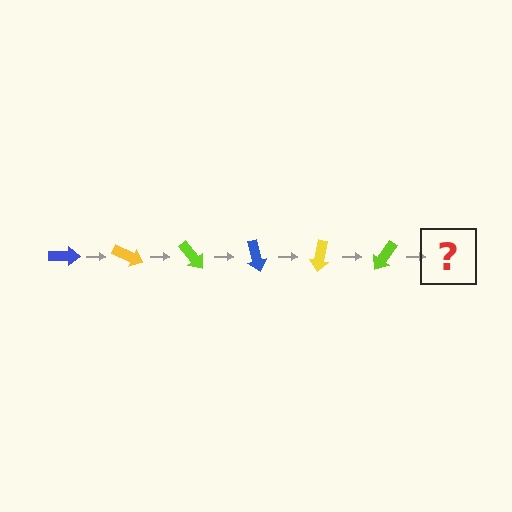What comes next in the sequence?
The next element should be a blue arrow, rotated 150 degrees from the start.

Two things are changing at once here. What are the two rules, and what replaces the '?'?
The two rules are that it rotates 25 degrees each step and the color cycles through blue, yellow, and lime. The '?' should be a blue arrow, rotated 150 degrees from the start.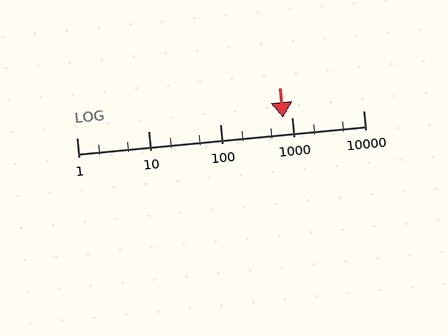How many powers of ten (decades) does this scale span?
The scale spans 4 decades, from 1 to 10000.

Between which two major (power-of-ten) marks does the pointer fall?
The pointer is between 100 and 1000.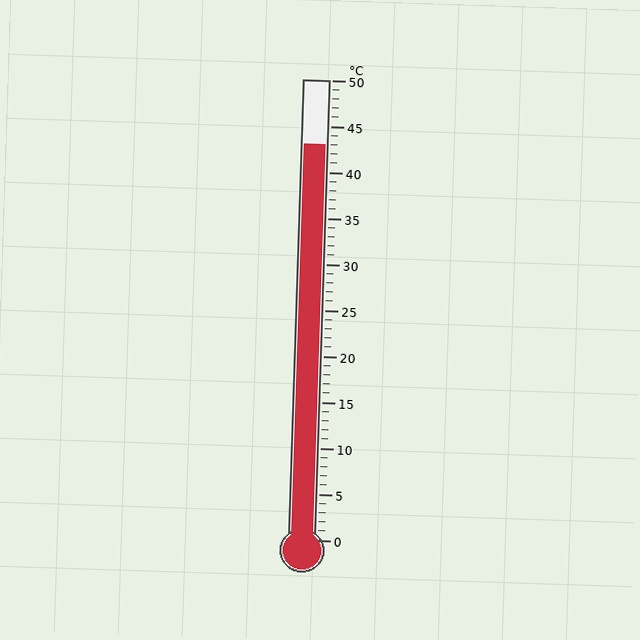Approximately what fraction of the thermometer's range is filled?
The thermometer is filled to approximately 85% of its range.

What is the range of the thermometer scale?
The thermometer scale ranges from 0°C to 50°C.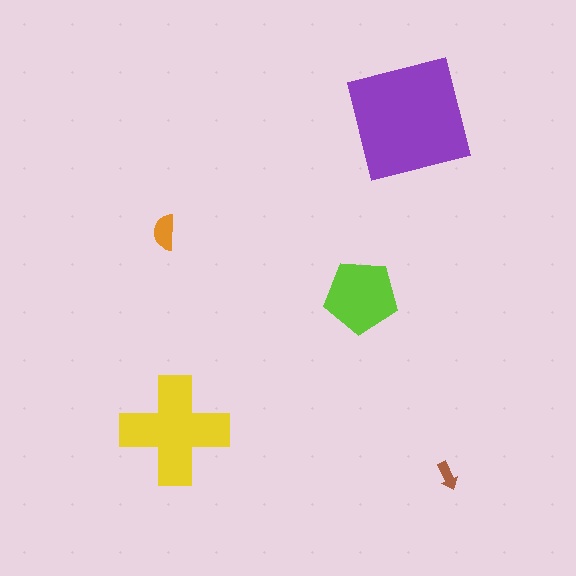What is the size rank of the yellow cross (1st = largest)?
2nd.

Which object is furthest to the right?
The brown arrow is rightmost.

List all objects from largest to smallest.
The purple square, the yellow cross, the lime pentagon, the orange semicircle, the brown arrow.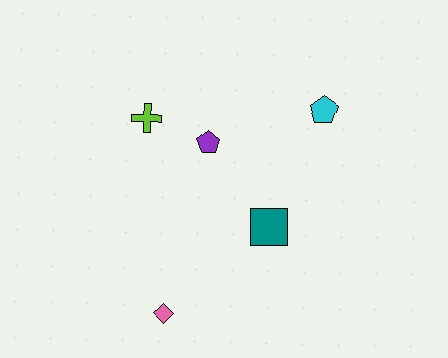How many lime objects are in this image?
There is 1 lime object.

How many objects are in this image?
There are 5 objects.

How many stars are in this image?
There are no stars.